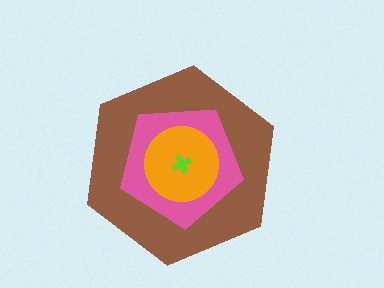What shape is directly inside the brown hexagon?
The pink pentagon.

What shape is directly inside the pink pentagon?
The orange circle.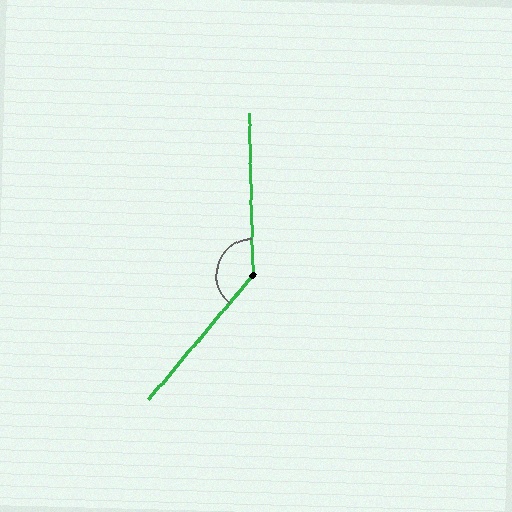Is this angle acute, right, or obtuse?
It is obtuse.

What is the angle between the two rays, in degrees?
Approximately 139 degrees.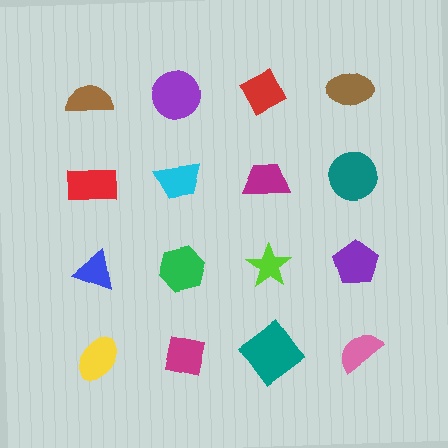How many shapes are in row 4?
4 shapes.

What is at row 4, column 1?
A yellow ellipse.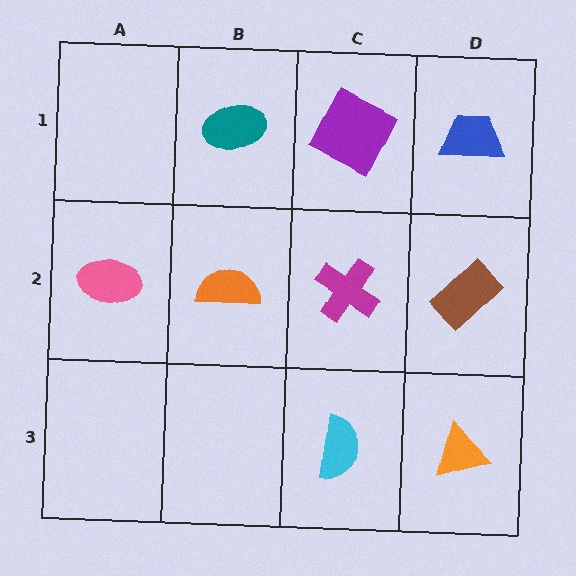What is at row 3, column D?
An orange triangle.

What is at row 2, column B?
An orange semicircle.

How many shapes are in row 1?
3 shapes.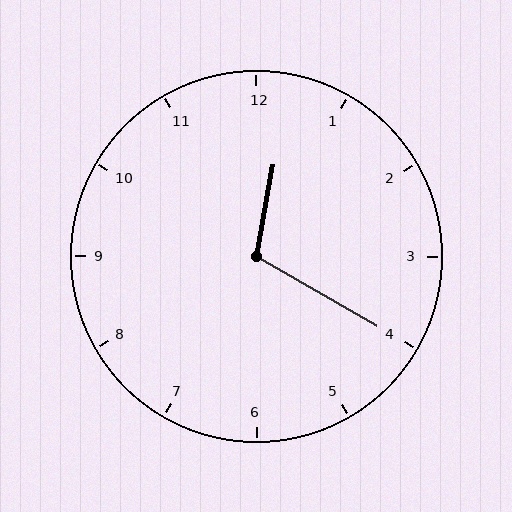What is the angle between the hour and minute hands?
Approximately 110 degrees.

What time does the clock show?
12:20.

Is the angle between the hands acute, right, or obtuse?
It is obtuse.